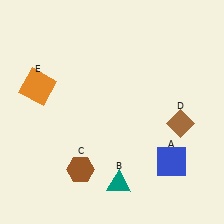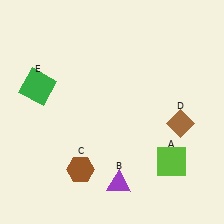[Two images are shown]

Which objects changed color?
A changed from blue to lime. B changed from teal to purple. E changed from orange to green.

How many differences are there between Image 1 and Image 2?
There are 3 differences between the two images.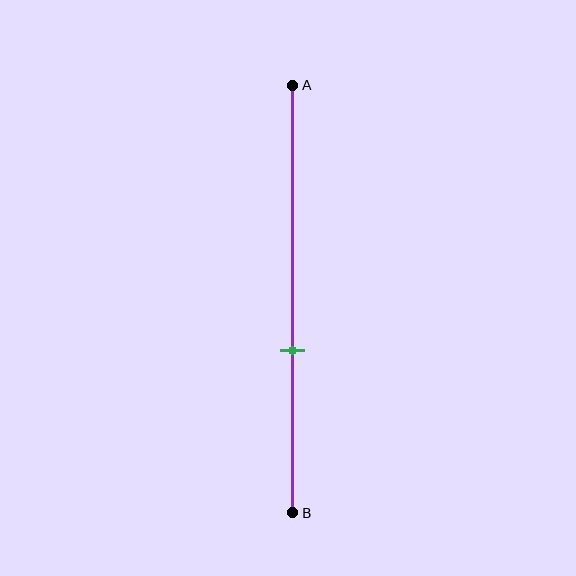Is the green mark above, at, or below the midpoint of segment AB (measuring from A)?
The green mark is below the midpoint of segment AB.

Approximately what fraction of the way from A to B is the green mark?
The green mark is approximately 60% of the way from A to B.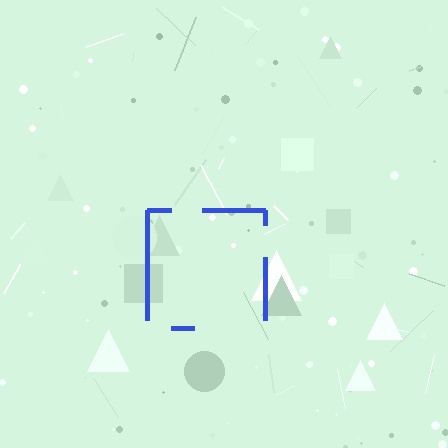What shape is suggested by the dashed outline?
The dashed outline suggests a square.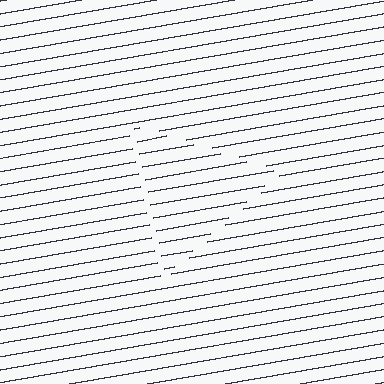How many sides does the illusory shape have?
3 sides — the line-ends trace a triangle.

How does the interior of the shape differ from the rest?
The interior of the shape contains the same grating, shifted by half a period — the contour is defined by the phase discontinuity where line-ends from the inner and outer gratings abut.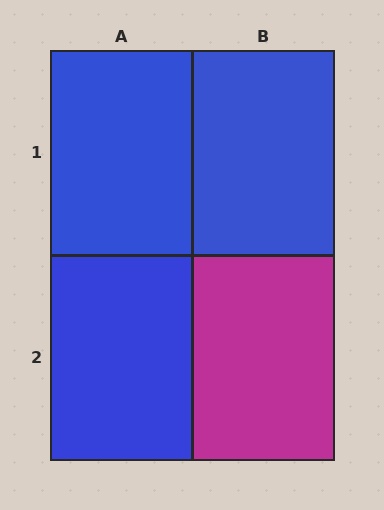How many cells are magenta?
1 cell is magenta.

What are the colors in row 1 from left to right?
Blue, blue.